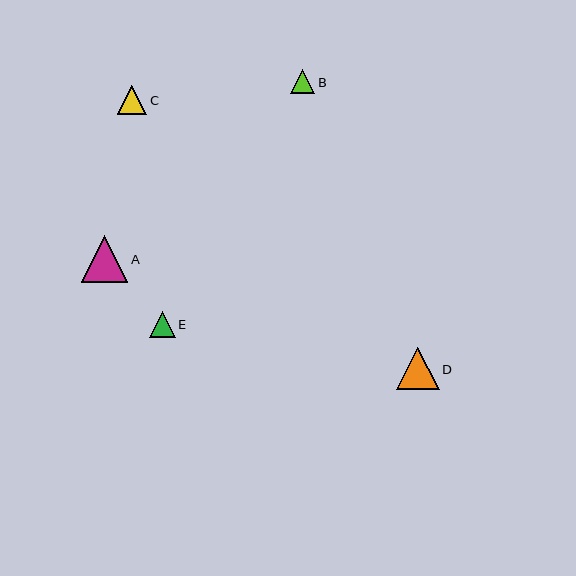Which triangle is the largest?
Triangle A is the largest with a size of approximately 47 pixels.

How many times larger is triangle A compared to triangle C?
Triangle A is approximately 1.6 times the size of triangle C.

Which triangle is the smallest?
Triangle B is the smallest with a size of approximately 24 pixels.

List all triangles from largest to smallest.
From largest to smallest: A, D, C, E, B.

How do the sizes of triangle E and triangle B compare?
Triangle E and triangle B are approximately the same size.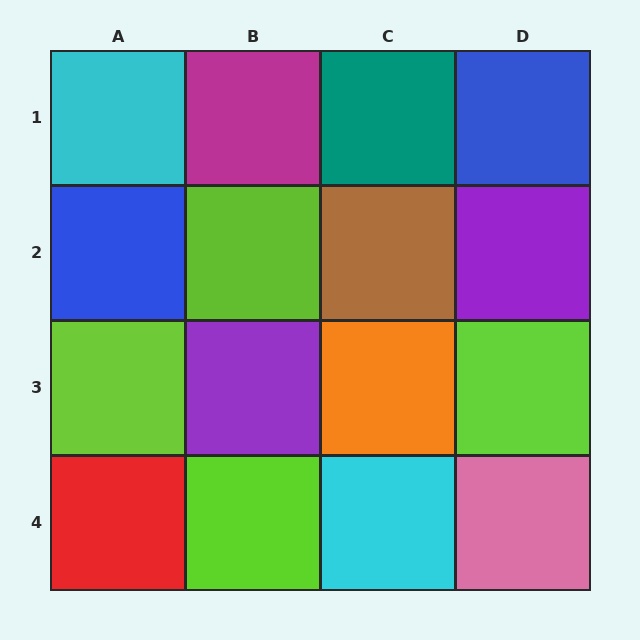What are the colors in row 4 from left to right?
Red, lime, cyan, pink.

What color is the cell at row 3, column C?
Orange.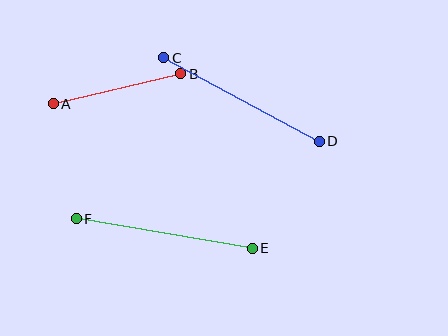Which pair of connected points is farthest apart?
Points E and F are farthest apart.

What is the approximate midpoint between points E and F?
The midpoint is at approximately (164, 233) pixels.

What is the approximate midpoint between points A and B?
The midpoint is at approximately (117, 89) pixels.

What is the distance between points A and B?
The distance is approximately 131 pixels.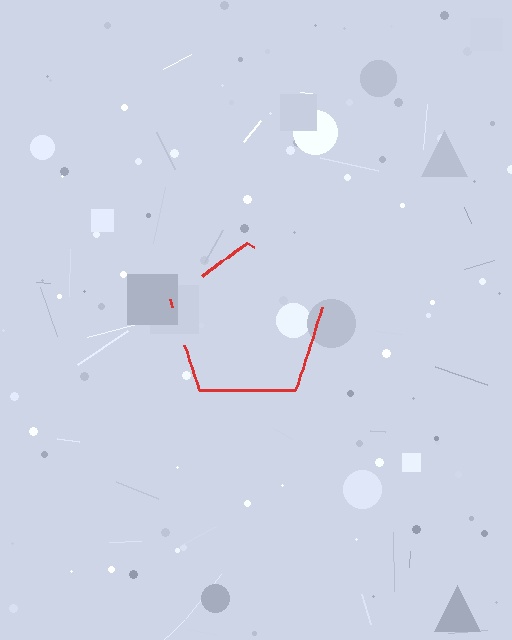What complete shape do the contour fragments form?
The contour fragments form a pentagon.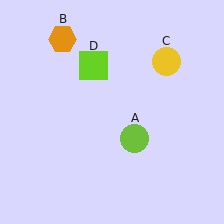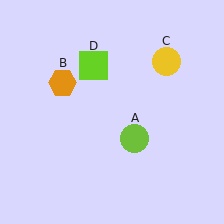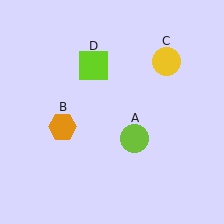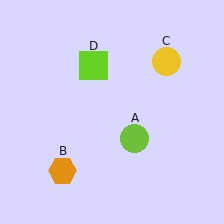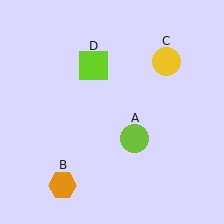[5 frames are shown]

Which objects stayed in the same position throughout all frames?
Lime circle (object A) and yellow circle (object C) and lime square (object D) remained stationary.